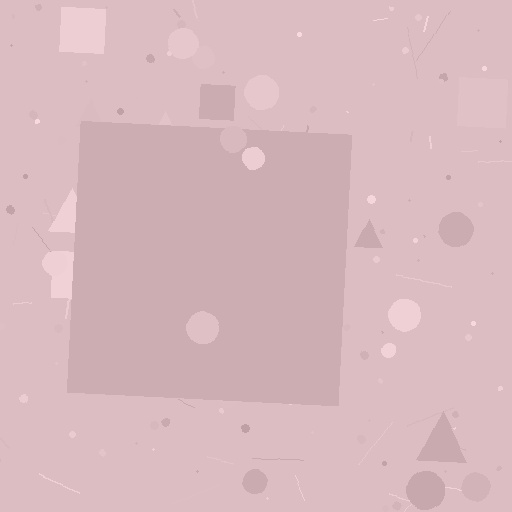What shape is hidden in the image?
A square is hidden in the image.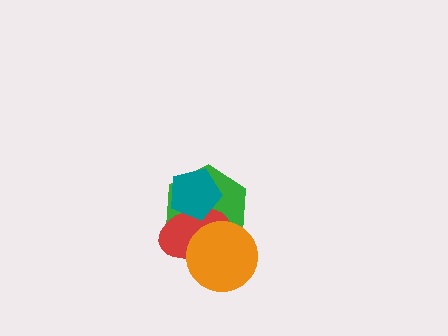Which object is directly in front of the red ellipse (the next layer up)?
The teal pentagon is directly in front of the red ellipse.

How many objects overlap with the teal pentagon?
2 objects overlap with the teal pentagon.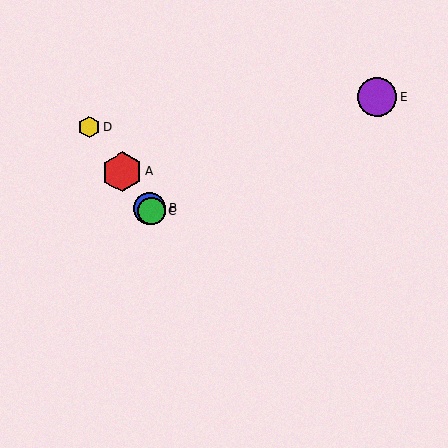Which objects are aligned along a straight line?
Objects A, B, C, D are aligned along a straight line.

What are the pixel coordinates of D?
Object D is at (89, 127).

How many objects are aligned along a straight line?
4 objects (A, B, C, D) are aligned along a straight line.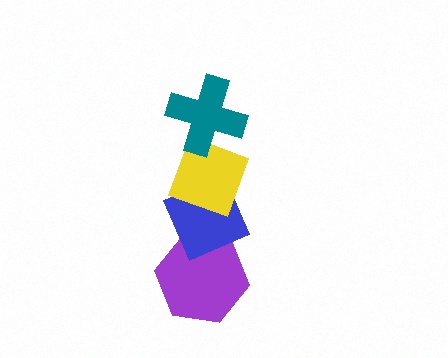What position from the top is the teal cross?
The teal cross is 1st from the top.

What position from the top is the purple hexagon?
The purple hexagon is 4th from the top.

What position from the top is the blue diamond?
The blue diamond is 3rd from the top.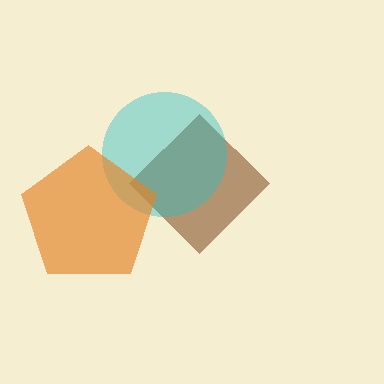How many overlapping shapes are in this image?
There are 3 overlapping shapes in the image.